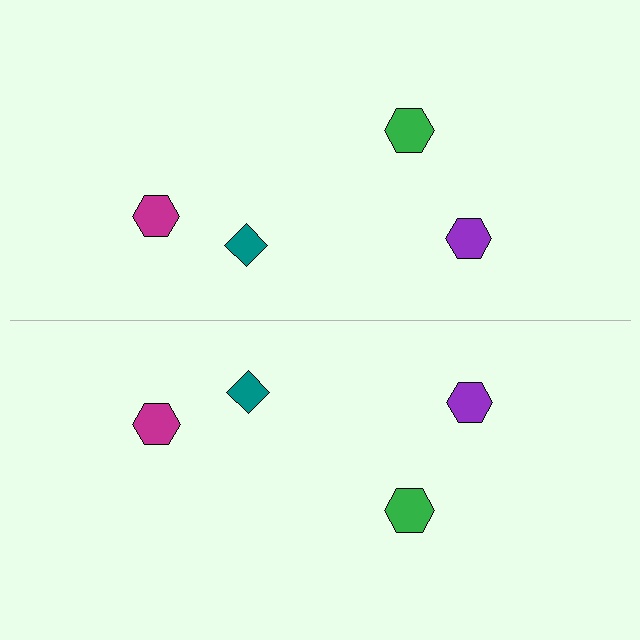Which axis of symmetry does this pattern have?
The pattern has a horizontal axis of symmetry running through the center of the image.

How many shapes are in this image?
There are 8 shapes in this image.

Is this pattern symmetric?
Yes, this pattern has bilateral (reflection) symmetry.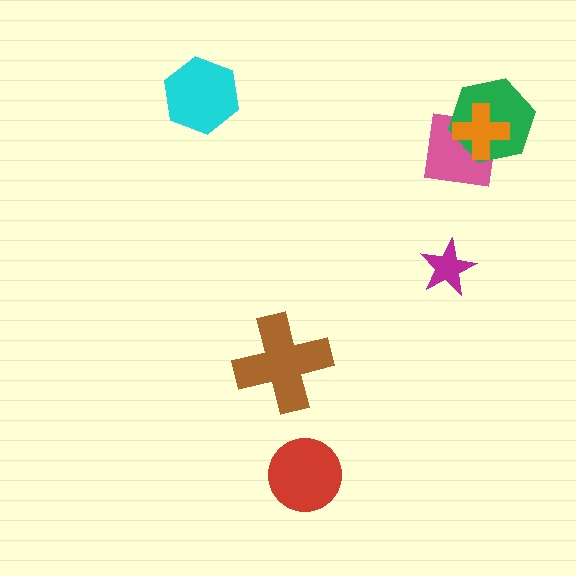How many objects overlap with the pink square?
2 objects overlap with the pink square.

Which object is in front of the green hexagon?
The orange cross is in front of the green hexagon.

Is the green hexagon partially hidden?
Yes, it is partially covered by another shape.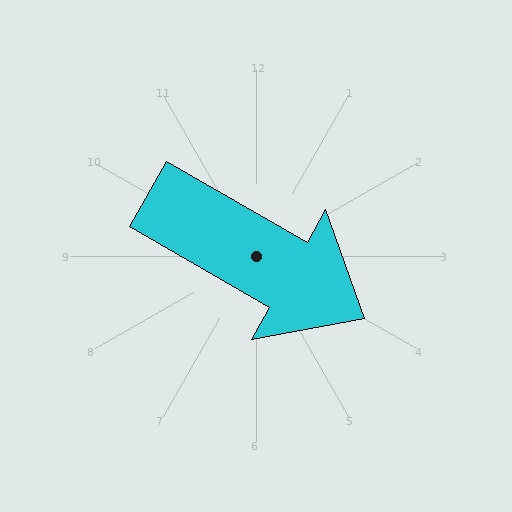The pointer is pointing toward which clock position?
Roughly 4 o'clock.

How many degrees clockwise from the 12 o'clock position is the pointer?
Approximately 120 degrees.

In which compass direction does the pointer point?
Southeast.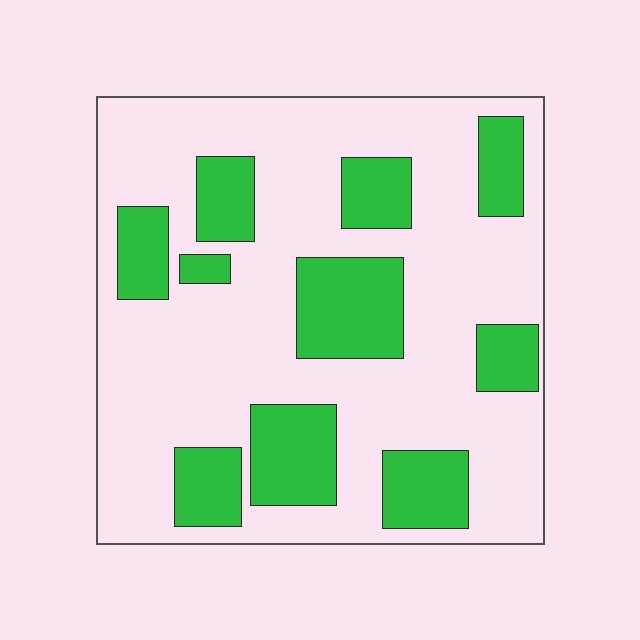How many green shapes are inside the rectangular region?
10.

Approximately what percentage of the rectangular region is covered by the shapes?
Approximately 30%.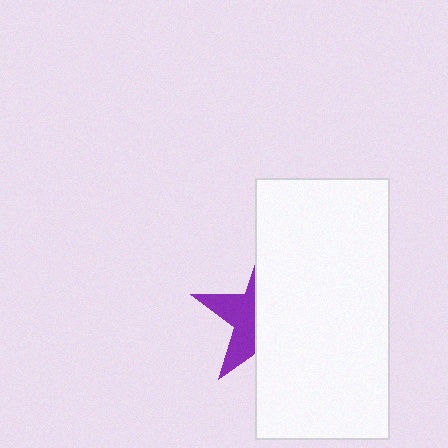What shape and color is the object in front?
The object in front is a white rectangle.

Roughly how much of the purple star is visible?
A small part of it is visible (roughly 39%).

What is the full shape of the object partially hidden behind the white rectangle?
The partially hidden object is a purple star.